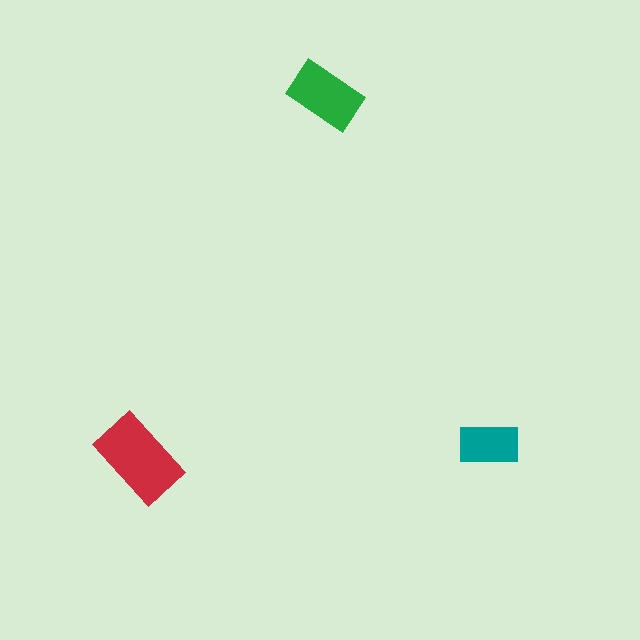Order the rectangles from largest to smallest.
the red one, the green one, the teal one.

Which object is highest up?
The green rectangle is topmost.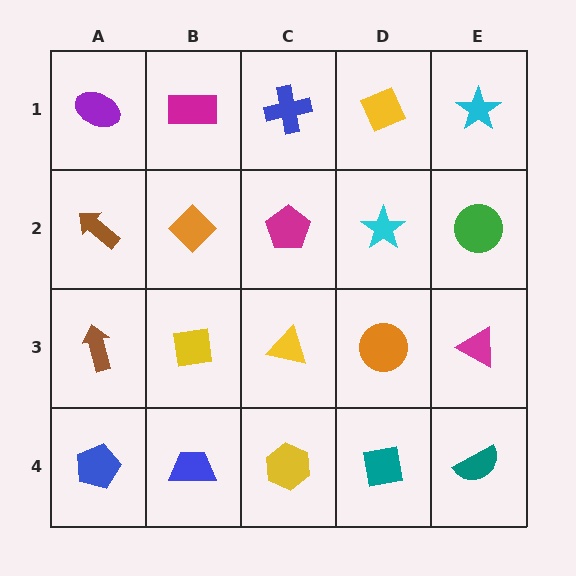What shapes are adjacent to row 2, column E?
A cyan star (row 1, column E), a magenta triangle (row 3, column E), a cyan star (row 2, column D).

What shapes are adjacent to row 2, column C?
A blue cross (row 1, column C), a yellow triangle (row 3, column C), an orange diamond (row 2, column B), a cyan star (row 2, column D).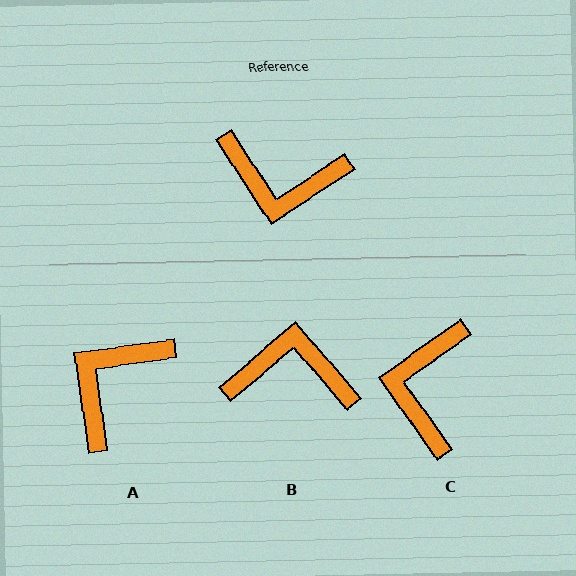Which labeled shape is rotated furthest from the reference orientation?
B, about 173 degrees away.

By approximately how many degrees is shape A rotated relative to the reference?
Approximately 115 degrees clockwise.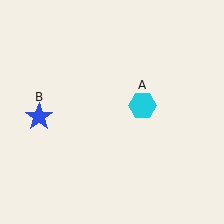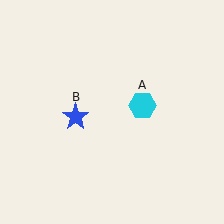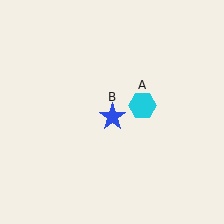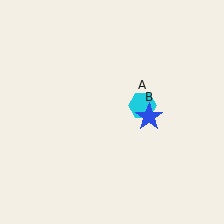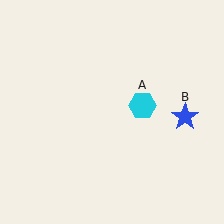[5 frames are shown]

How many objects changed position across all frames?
1 object changed position: blue star (object B).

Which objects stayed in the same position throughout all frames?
Cyan hexagon (object A) remained stationary.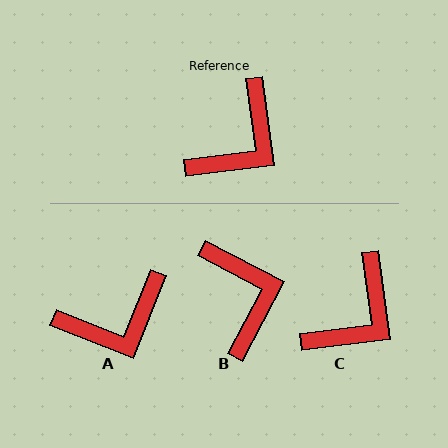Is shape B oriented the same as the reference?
No, it is off by about 55 degrees.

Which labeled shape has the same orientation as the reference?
C.